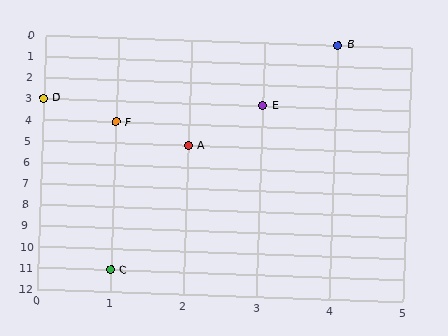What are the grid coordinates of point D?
Point D is at grid coordinates (0, 3).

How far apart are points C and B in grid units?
Points C and B are 3 columns and 11 rows apart (about 11.4 grid units diagonally).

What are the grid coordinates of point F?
Point F is at grid coordinates (1, 4).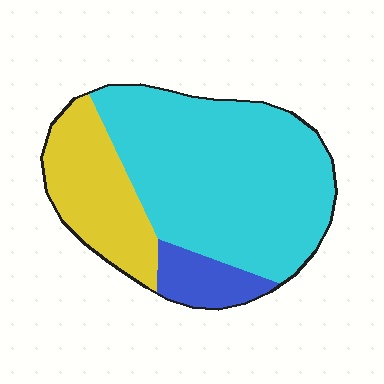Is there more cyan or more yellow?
Cyan.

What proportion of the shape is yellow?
Yellow takes up about one quarter (1/4) of the shape.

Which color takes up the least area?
Blue, at roughly 10%.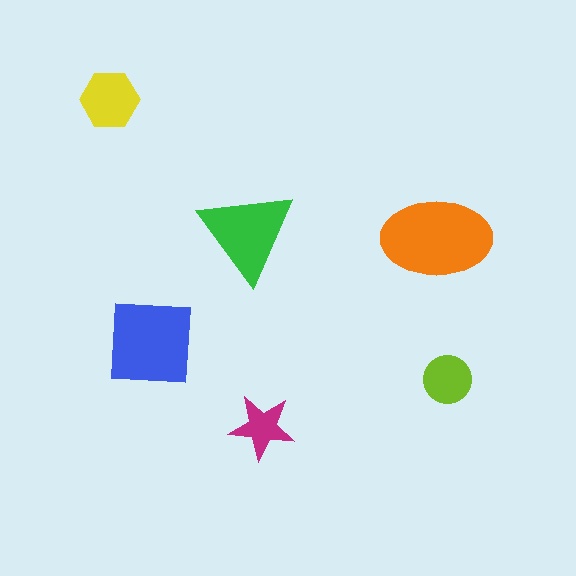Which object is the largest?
The orange ellipse.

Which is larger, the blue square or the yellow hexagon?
The blue square.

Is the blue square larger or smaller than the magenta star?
Larger.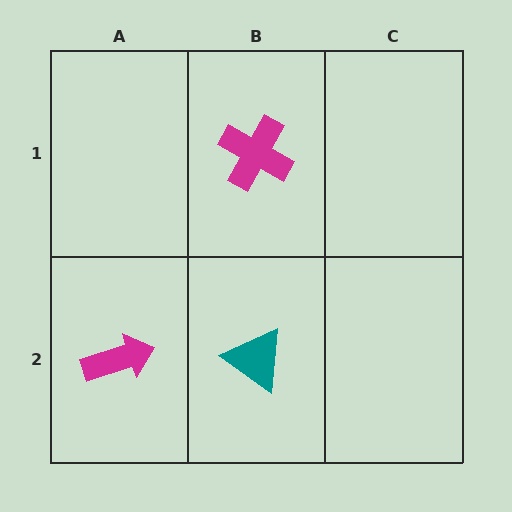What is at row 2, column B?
A teal triangle.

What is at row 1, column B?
A magenta cross.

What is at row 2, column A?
A magenta arrow.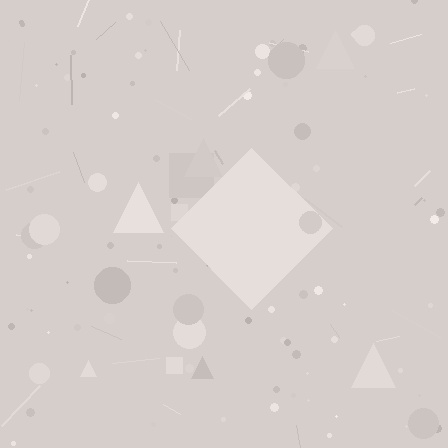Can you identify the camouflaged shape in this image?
The camouflaged shape is a diamond.